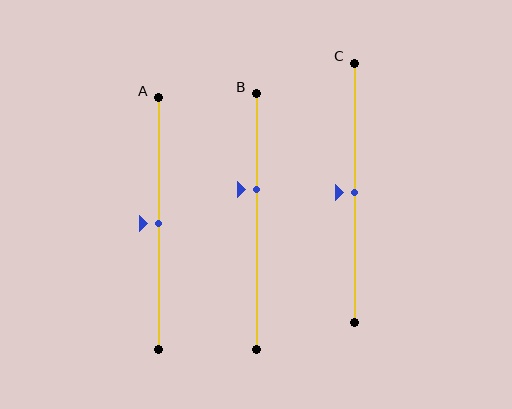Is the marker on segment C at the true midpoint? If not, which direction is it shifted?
Yes, the marker on segment C is at the true midpoint.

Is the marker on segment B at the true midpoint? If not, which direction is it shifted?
No, the marker on segment B is shifted upward by about 12% of the segment length.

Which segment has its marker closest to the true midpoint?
Segment A has its marker closest to the true midpoint.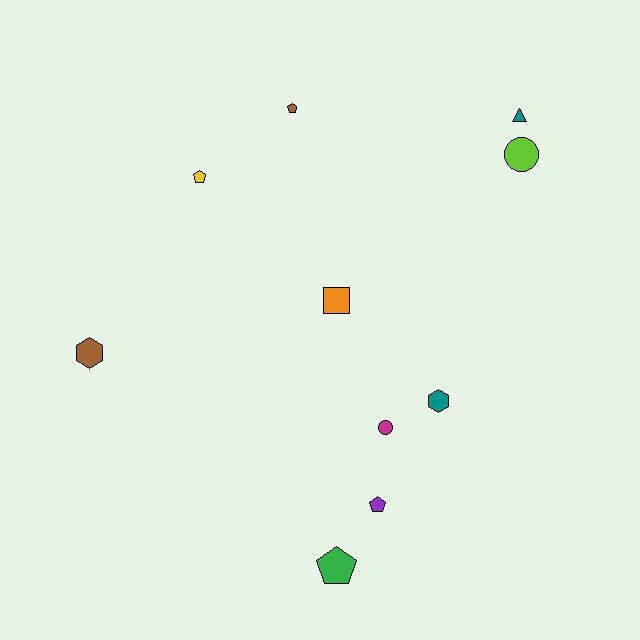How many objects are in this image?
There are 10 objects.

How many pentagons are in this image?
There are 4 pentagons.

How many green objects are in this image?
There is 1 green object.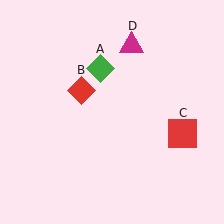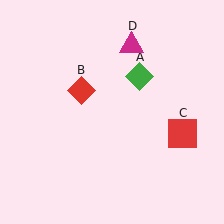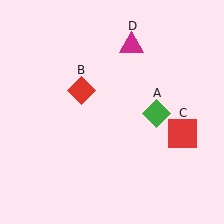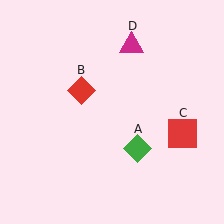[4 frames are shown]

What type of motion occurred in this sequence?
The green diamond (object A) rotated clockwise around the center of the scene.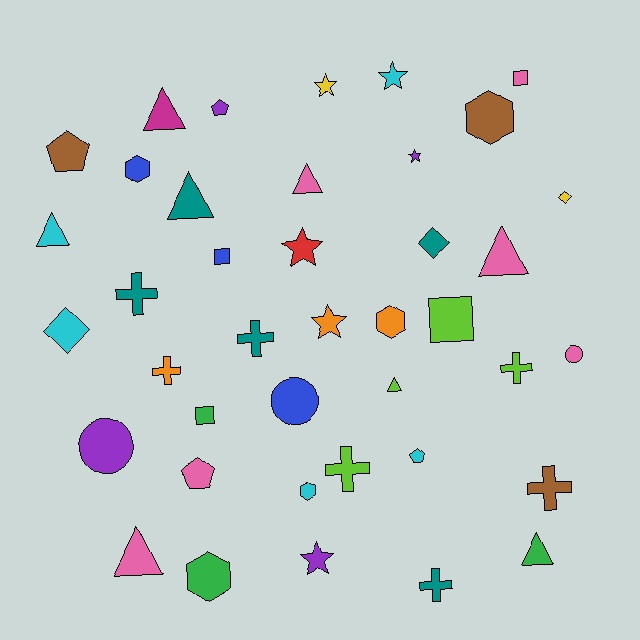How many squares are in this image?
There are 4 squares.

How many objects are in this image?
There are 40 objects.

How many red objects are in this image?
There is 1 red object.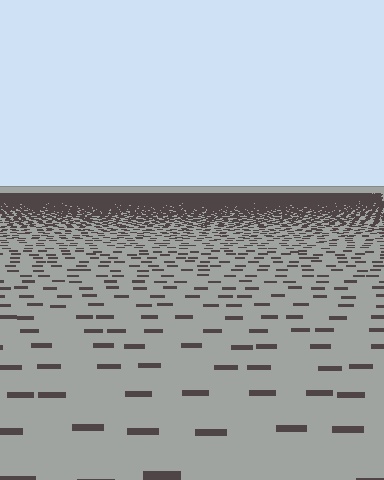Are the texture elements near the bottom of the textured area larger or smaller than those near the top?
Larger. Near the bottom, elements are closer to the viewer and appear at a bigger on-screen size.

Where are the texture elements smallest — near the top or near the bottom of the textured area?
Near the top.